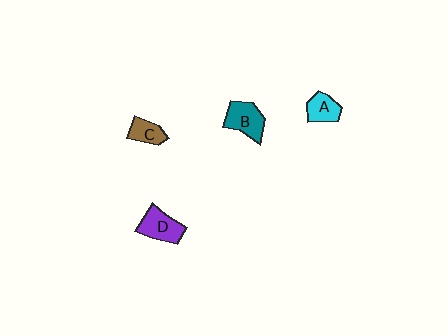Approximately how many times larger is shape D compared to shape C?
Approximately 1.5 times.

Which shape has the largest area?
Shape B (teal).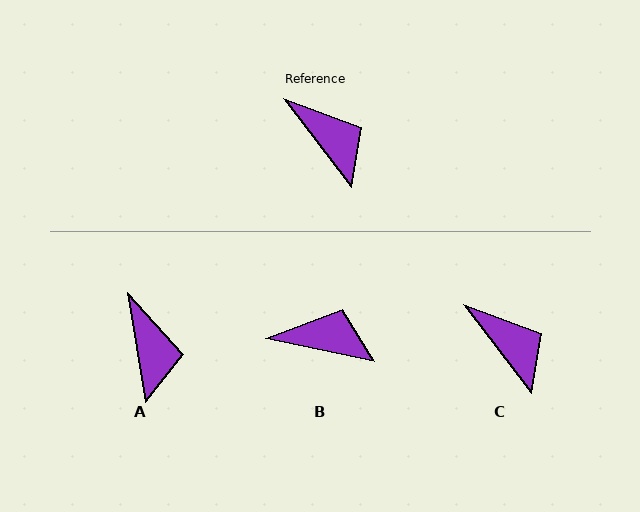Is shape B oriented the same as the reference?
No, it is off by about 41 degrees.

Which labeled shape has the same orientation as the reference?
C.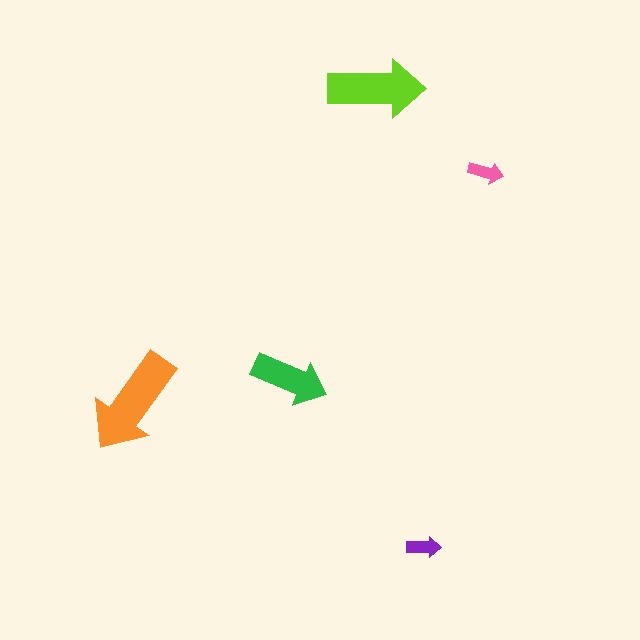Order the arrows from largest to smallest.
the orange one, the lime one, the green one, the pink one, the purple one.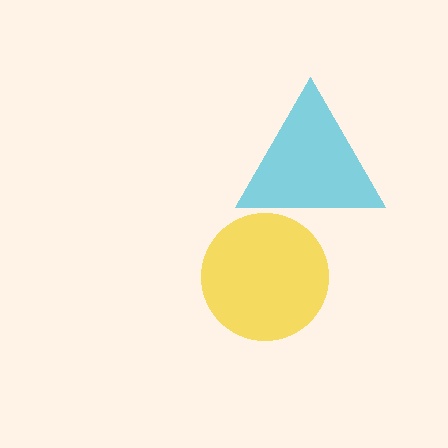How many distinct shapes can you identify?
There are 2 distinct shapes: a cyan triangle, a yellow circle.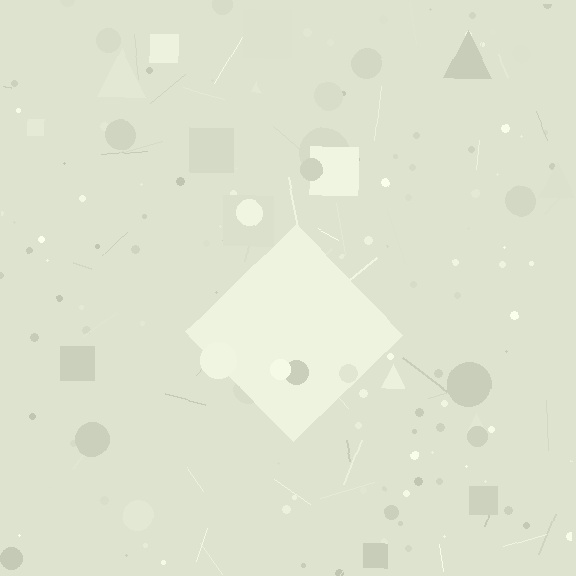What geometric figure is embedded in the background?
A diamond is embedded in the background.